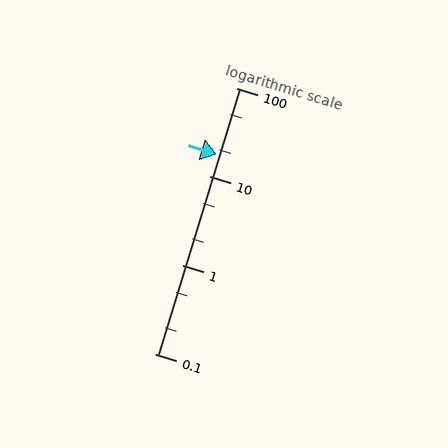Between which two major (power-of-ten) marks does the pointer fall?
The pointer is between 10 and 100.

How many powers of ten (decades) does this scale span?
The scale spans 3 decades, from 0.1 to 100.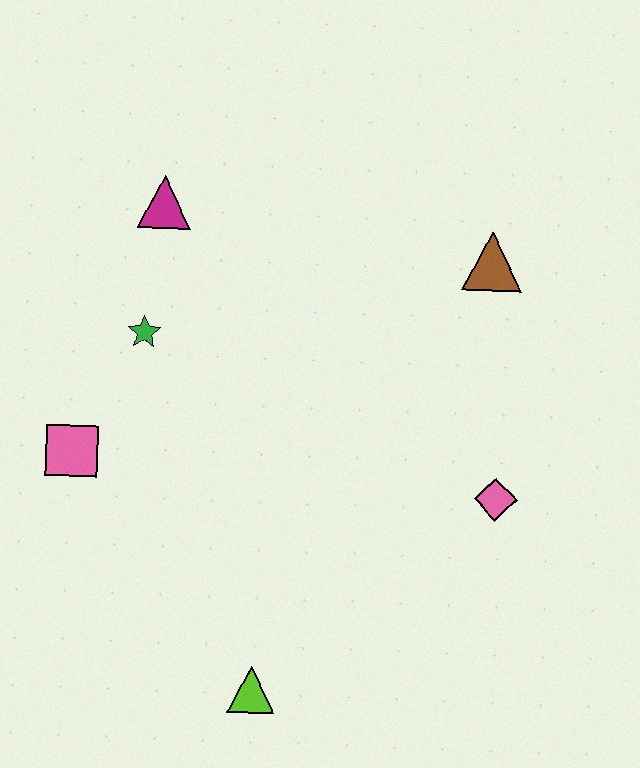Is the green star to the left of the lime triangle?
Yes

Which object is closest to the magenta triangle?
The green star is closest to the magenta triangle.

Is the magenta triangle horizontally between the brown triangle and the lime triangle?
No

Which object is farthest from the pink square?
The brown triangle is farthest from the pink square.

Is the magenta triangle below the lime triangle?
No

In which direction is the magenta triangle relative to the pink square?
The magenta triangle is above the pink square.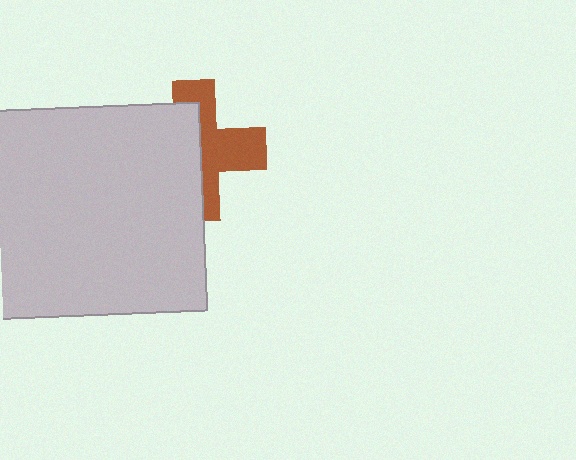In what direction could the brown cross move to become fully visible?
The brown cross could move right. That would shift it out from behind the light gray square entirely.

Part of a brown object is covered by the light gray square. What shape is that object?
It is a cross.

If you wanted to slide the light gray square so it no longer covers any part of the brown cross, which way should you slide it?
Slide it left — that is the most direct way to separate the two shapes.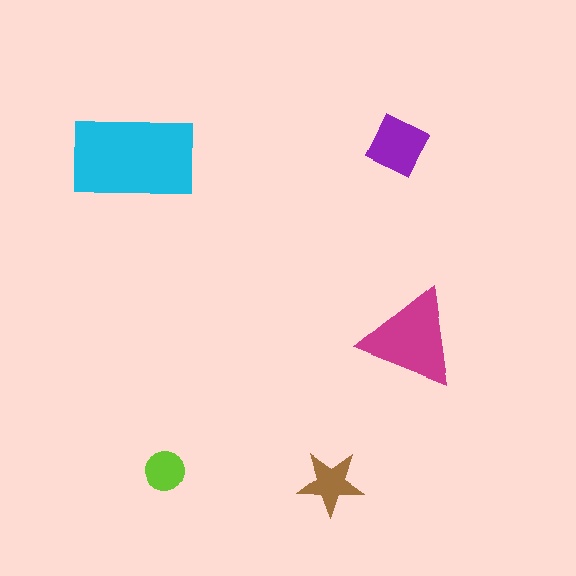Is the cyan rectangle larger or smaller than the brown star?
Larger.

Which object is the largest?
The cyan rectangle.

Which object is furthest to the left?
The cyan rectangle is leftmost.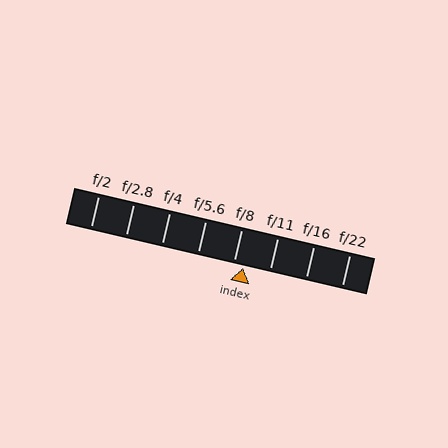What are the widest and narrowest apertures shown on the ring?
The widest aperture shown is f/2 and the narrowest is f/22.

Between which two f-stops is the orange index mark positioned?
The index mark is between f/8 and f/11.